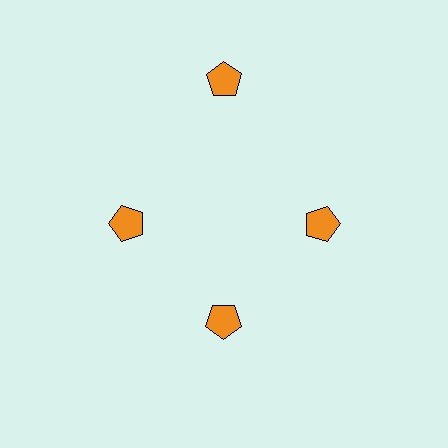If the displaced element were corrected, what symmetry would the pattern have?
It would have 4-fold rotational symmetry — the pattern would map onto itself every 90 degrees.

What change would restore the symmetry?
The symmetry would be restored by moving it inward, back onto the ring so that all 4 pentagons sit at equal angles and equal distance from the center.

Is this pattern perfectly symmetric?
No. The 4 orange pentagons are arranged in a ring, but one element near the 12 o'clock position is pushed outward from the center, breaking the 4-fold rotational symmetry.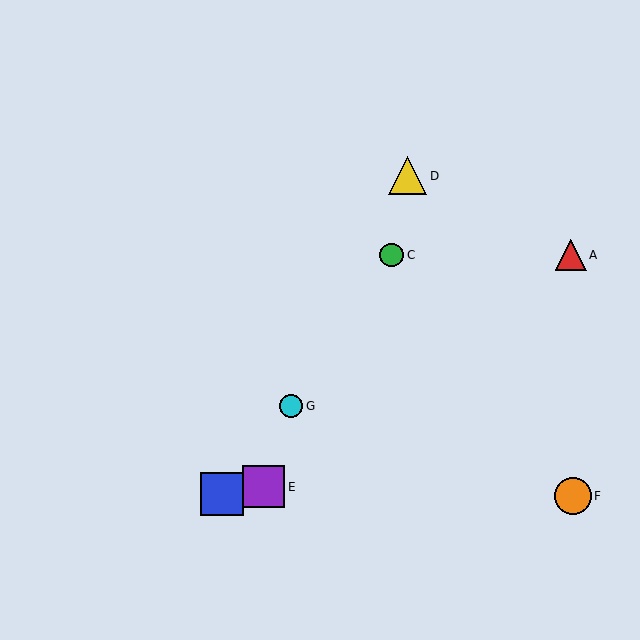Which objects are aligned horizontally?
Objects A, C are aligned horizontally.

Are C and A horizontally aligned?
Yes, both are at y≈255.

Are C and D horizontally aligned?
No, C is at y≈255 and D is at y≈176.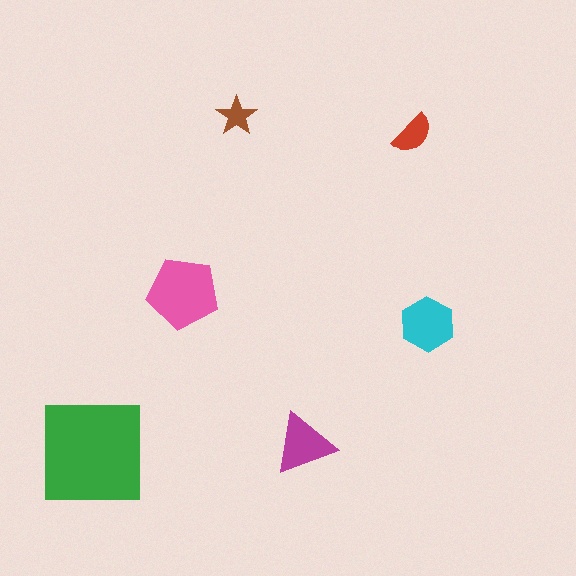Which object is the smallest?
The brown star.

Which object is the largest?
The green square.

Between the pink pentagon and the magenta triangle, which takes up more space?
The pink pentagon.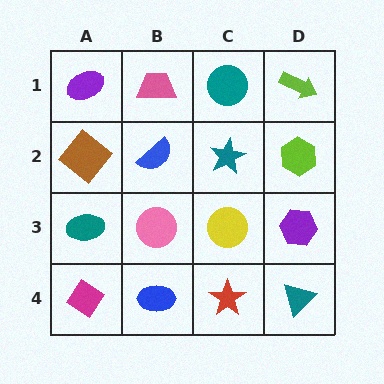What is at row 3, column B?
A pink circle.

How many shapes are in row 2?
4 shapes.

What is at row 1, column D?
A lime arrow.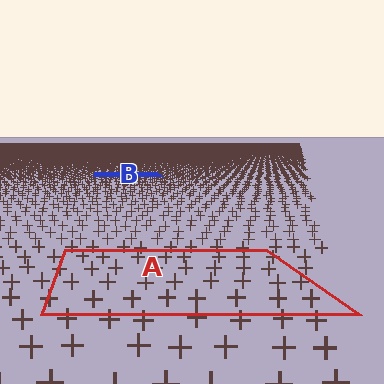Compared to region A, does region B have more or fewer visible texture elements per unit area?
Region B has more texture elements per unit area — they are packed more densely because it is farther away.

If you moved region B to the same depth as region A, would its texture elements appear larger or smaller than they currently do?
They would appear larger. At a closer depth, the same texture elements are projected at a bigger on-screen size.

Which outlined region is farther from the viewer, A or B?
Region B is farther from the viewer — the texture elements inside it appear smaller and more densely packed.